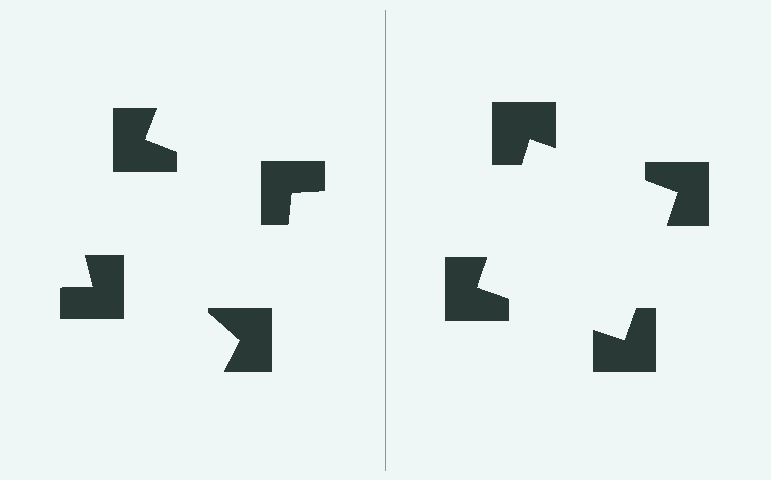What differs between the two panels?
The notched squares are positioned identically on both sides; only the wedge orientations differ. On the right they align to a square; on the left they are misaligned.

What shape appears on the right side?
An illusory square.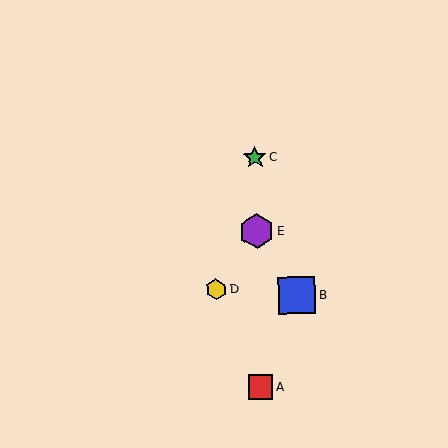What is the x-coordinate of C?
Object C is at x≈255.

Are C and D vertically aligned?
No, C is at x≈255 and D is at x≈216.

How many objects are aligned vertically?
3 objects (A, C, E) are aligned vertically.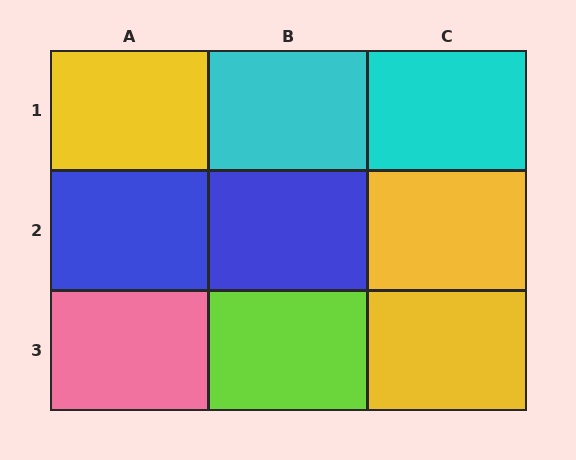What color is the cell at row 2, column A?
Blue.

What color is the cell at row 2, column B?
Blue.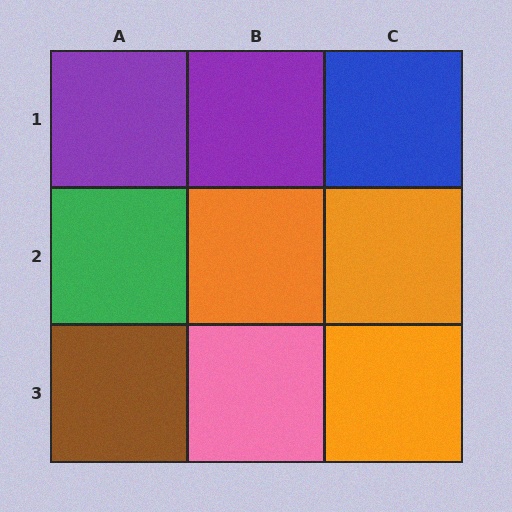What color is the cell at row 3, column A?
Brown.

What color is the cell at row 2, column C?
Orange.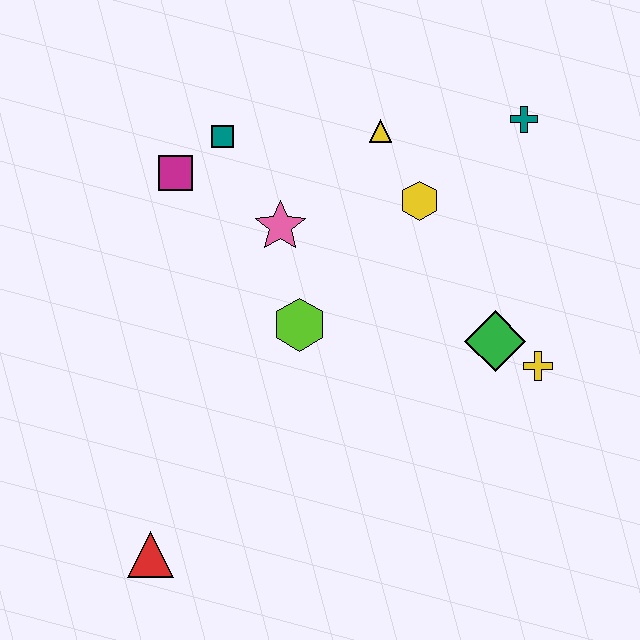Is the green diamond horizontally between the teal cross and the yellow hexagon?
Yes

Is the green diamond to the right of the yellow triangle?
Yes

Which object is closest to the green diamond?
The yellow cross is closest to the green diamond.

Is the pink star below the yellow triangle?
Yes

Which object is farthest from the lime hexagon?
The teal cross is farthest from the lime hexagon.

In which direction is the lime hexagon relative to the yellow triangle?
The lime hexagon is below the yellow triangle.